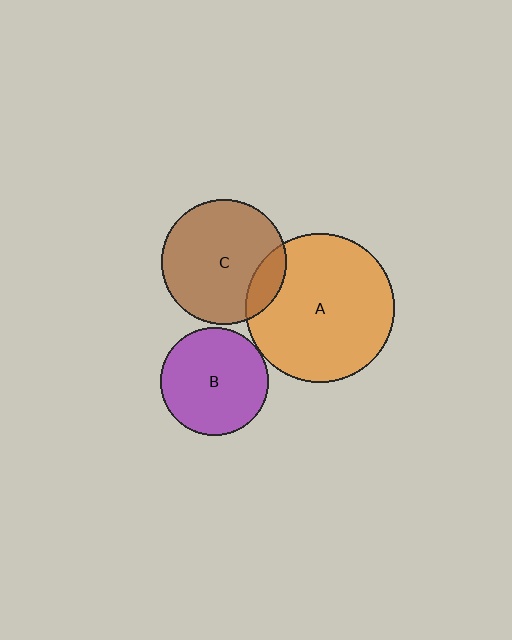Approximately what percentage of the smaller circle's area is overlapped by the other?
Approximately 5%.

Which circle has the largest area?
Circle A (orange).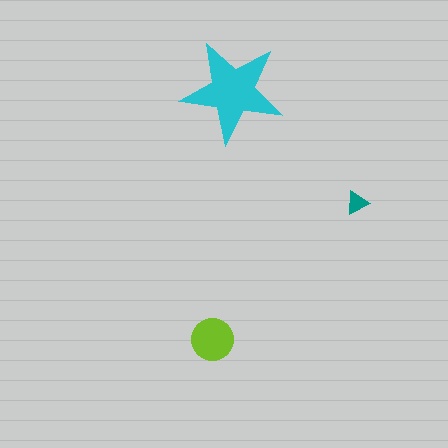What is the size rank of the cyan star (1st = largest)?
1st.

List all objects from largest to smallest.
The cyan star, the lime circle, the teal triangle.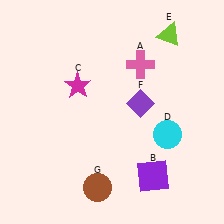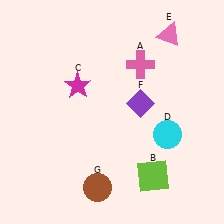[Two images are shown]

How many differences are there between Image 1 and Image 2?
There are 2 differences between the two images.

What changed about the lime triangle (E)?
In Image 1, E is lime. In Image 2, it changed to pink.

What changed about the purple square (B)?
In Image 1, B is purple. In Image 2, it changed to lime.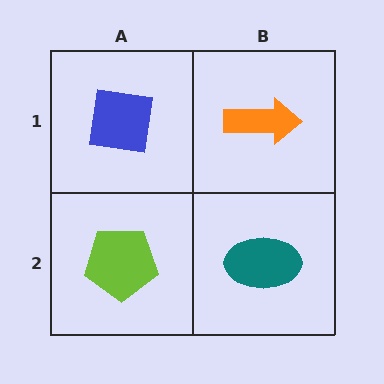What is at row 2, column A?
A lime pentagon.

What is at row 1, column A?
A blue square.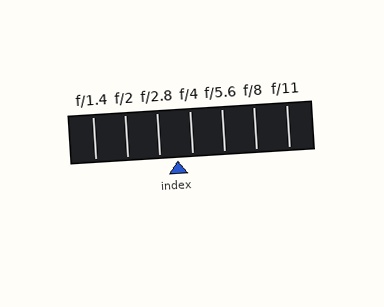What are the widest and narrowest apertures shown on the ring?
The widest aperture shown is f/1.4 and the narrowest is f/11.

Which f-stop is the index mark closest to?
The index mark is closest to f/4.